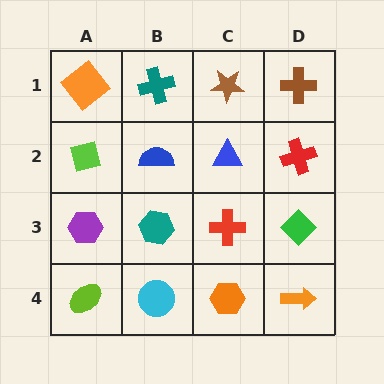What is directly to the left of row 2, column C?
A blue semicircle.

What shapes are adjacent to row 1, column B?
A blue semicircle (row 2, column B), an orange diamond (row 1, column A), a brown star (row 1, column C).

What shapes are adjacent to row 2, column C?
A brown star (row 1, column C), a red cross (row 3, column C), a blue semicircle (row 2, column B), a red cross (row 2, column D).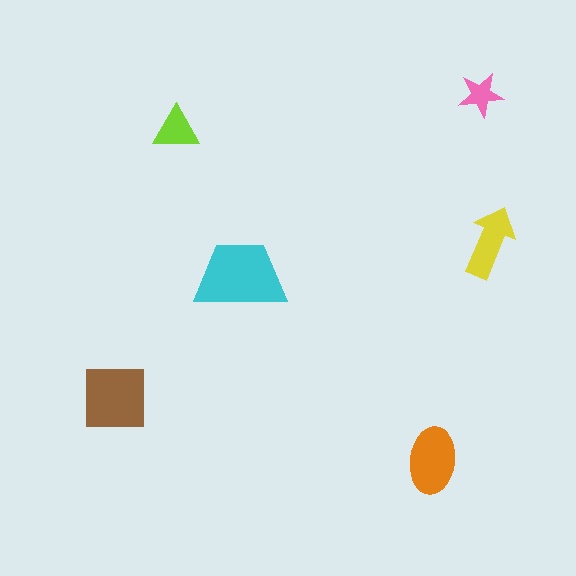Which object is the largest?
The cyan trapezoid.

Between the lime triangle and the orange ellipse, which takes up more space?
The orange ellipse.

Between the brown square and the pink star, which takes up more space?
The brown square.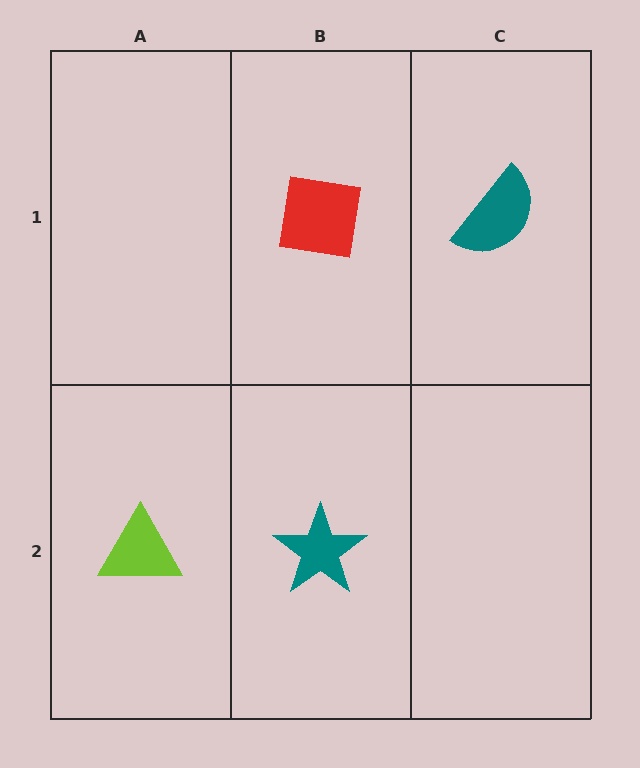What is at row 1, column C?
A teal semicircle.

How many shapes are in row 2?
2 shapes.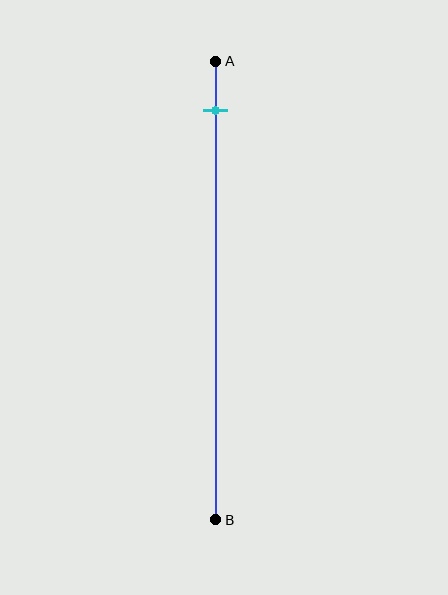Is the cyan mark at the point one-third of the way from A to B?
No, the mark is at about 10% from A, not at the 33% one-third point.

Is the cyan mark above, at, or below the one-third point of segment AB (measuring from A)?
The cyan mark is above the one-third point of segment AB.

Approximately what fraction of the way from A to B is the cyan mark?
The cyan mark is approximately 10% of the way from A to B.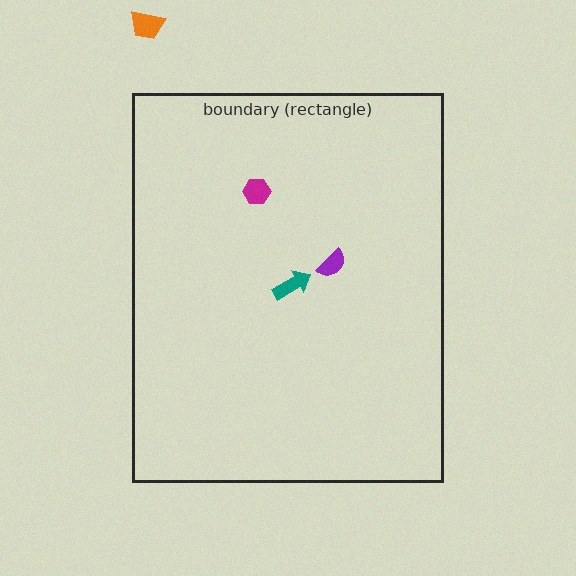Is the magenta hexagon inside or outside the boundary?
Inside.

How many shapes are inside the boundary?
3 inside, 1 outside.